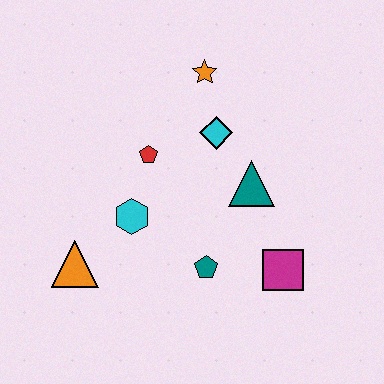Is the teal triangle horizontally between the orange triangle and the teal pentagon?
No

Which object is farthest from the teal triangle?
The orange triangle is farthest from the teal triangle.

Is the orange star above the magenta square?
Yes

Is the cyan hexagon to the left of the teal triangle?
Yes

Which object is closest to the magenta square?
The teal pentagon is closest to the magenta square.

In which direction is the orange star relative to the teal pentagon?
The orange star is above the teal pentagon.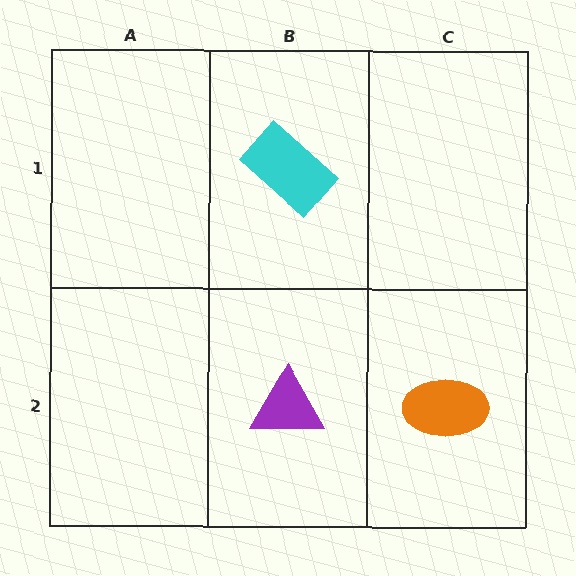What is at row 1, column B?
A cyan rectangle.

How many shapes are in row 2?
2 shapes.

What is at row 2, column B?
A purple triangle.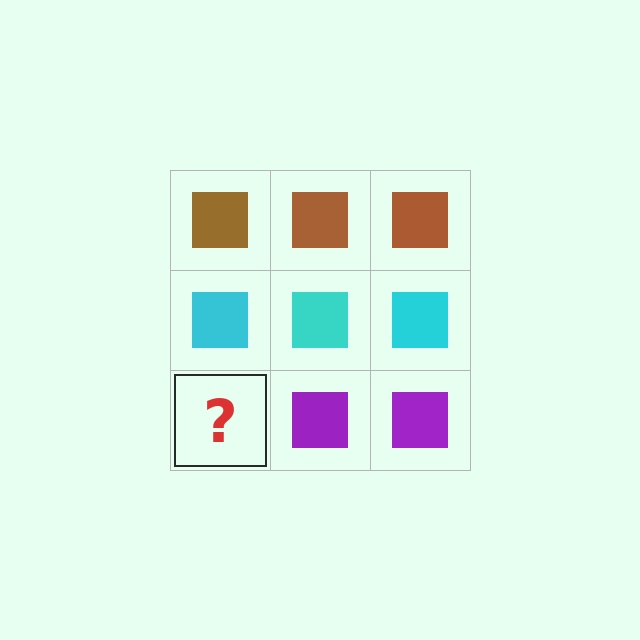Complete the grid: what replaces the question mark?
The question mark should be replaced with a purple square.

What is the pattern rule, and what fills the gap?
The rule is that each row has a consistent color. The gap should be filled with a purple square.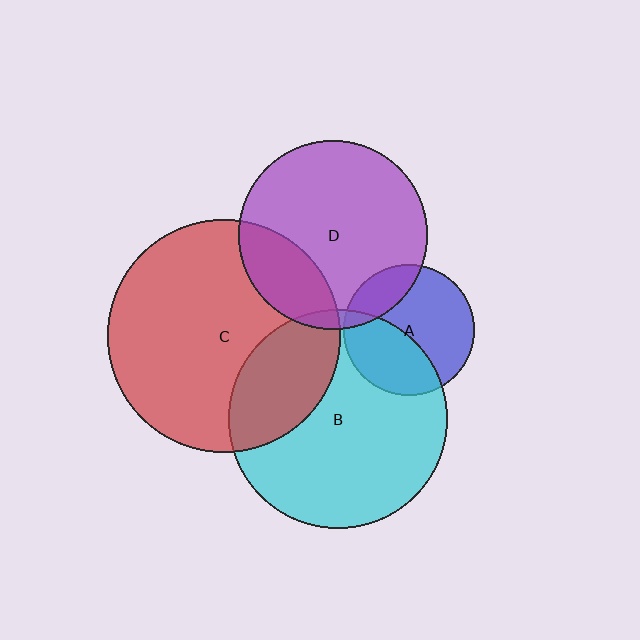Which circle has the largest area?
Circle C (red).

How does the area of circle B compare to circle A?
Approximately 2.8 times.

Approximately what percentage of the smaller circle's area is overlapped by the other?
Approximately 25%.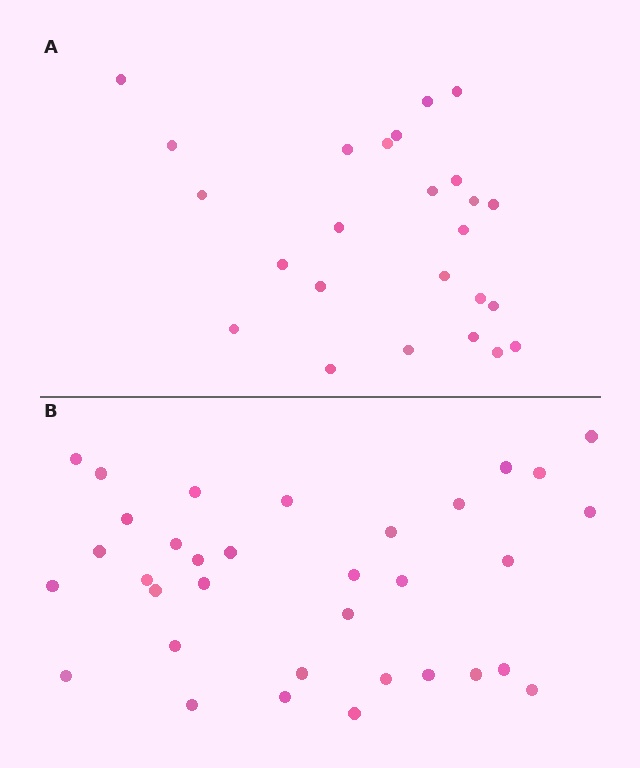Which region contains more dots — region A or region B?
Region B (the bottom region) has more dots.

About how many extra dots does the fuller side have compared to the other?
Region B has roughly 8 or so more dots than region A.